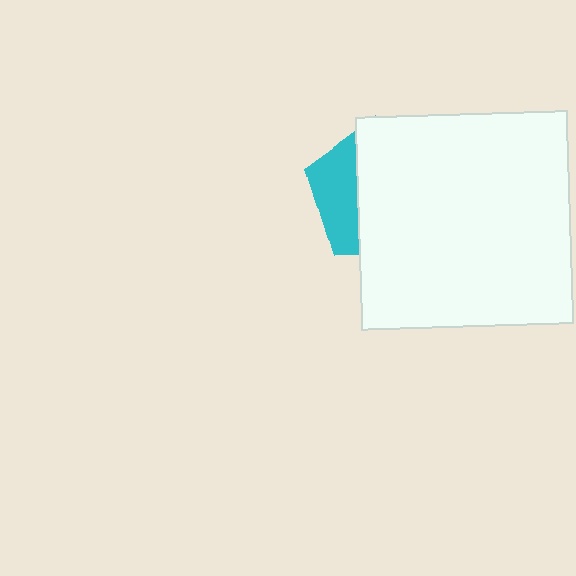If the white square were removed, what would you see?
You would see the complete cyan pentagon.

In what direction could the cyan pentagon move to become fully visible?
The cyan pentagon could move left. That would shift it out from behind the white square entirely.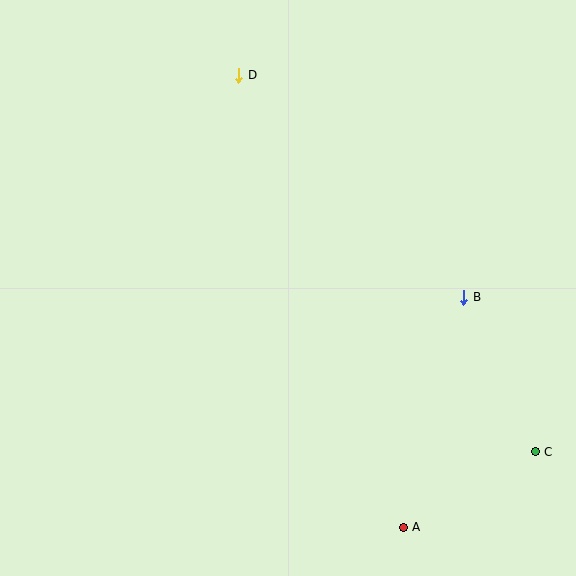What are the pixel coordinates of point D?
Point D is at (239, 75).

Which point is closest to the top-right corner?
Point B is closest to the top-right corner.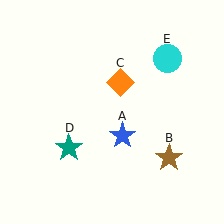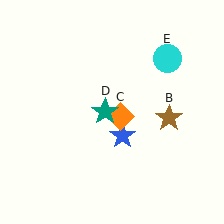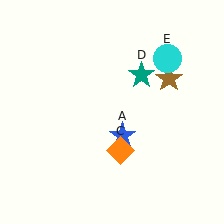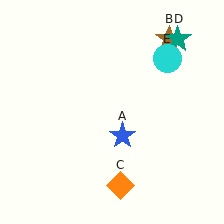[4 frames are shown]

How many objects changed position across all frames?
3 objects changed position: brown star (object B), orange diamond (object C), teal star (object D).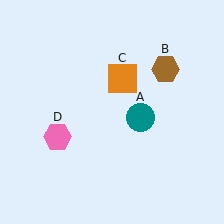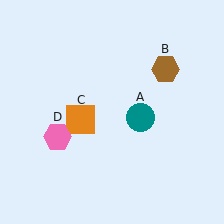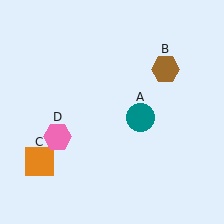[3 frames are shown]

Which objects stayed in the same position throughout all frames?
Teal circle (object A) and brown hexagon (object B) and pink hexagon (object D) remained stationary.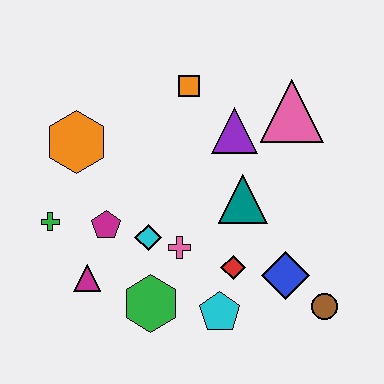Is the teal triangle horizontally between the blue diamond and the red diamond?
Yes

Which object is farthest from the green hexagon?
The pink triangle is farthest from the green hexagon.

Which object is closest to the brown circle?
The blue diamond is closest to the brown circle.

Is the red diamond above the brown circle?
Yes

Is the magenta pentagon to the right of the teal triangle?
No